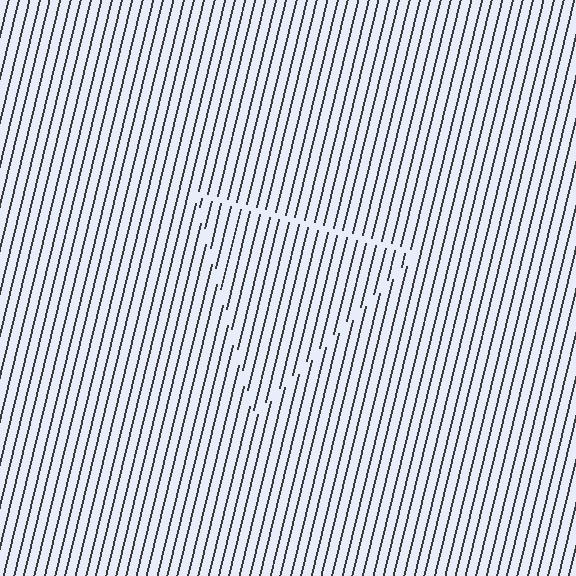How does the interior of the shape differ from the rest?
The interior of the shape contains the same grating, shifted by half a period — the contour is defined by the phase discontinuity where line-ends from the inner and outer gratings abut.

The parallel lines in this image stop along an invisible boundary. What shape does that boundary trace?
An illusory triangle. The interior of the shape contains the same grating, shifted by half a period — the contour is defined by the phase discontinuity where line-ends from the inner and outer gratings abut.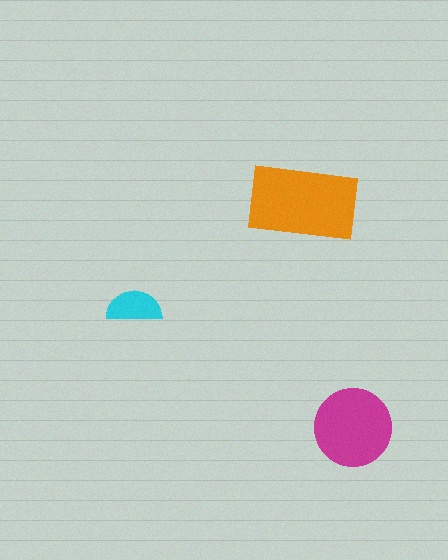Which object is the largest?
The orange rectangle.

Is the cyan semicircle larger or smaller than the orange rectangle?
Smaller.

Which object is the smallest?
The cyan semicircle.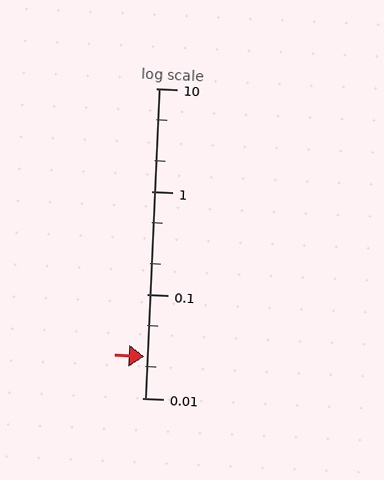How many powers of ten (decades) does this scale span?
The scale spans 3 decades, from 0.01 to 10.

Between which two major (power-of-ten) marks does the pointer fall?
The pointer is between 0.01 and 0.1.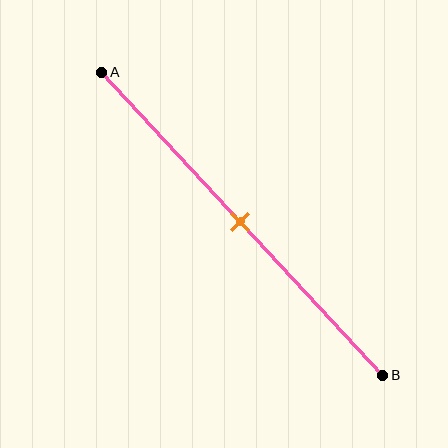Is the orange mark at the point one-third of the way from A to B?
No, the mark is at about 50% from A, not at the 33% one-third point.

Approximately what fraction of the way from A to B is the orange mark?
The orange mark is approximately 50% of the way from A to B.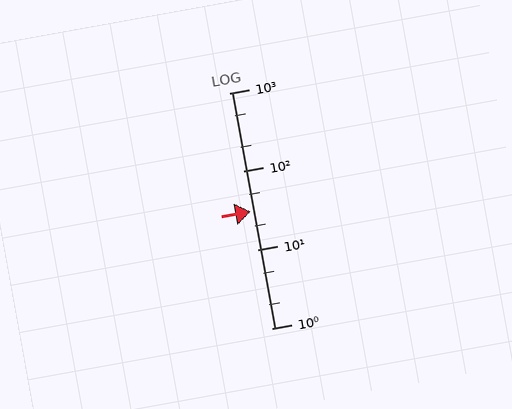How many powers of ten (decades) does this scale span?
The scale spans 3 decades, from 1 to 1000.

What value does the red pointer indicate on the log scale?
The pointer indicates approximately 31.